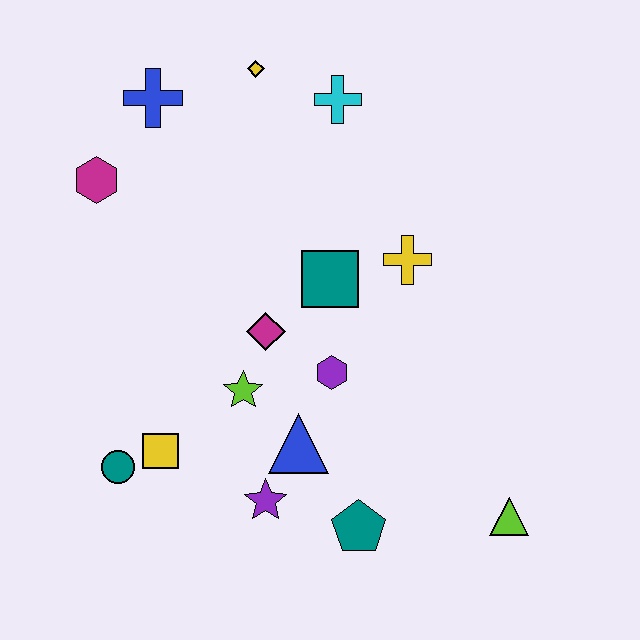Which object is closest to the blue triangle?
The purple star is closest to the blue triangle.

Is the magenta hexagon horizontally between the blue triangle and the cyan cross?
No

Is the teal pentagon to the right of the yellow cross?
No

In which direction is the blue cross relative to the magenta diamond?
The blue cross is above the magenta diamond.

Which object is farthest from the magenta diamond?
The lime triangle is farthest from the magenta diamond.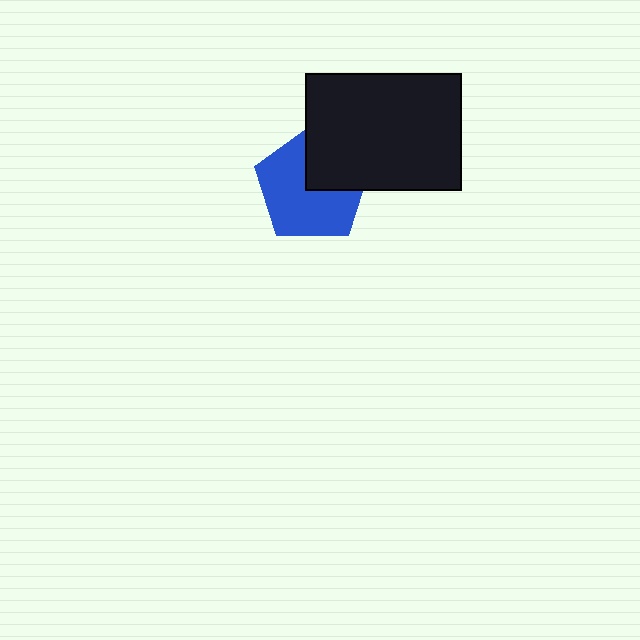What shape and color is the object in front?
The object in front is a black rectangle.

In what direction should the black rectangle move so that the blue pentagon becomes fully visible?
The black rectangle should move toward the upper-right. That is the shortest direction to clear the overlap and leave the blue pentagon fully visible.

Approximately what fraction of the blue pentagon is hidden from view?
Roughly 34% of the blue pentagon is hidden behind the black rectangle.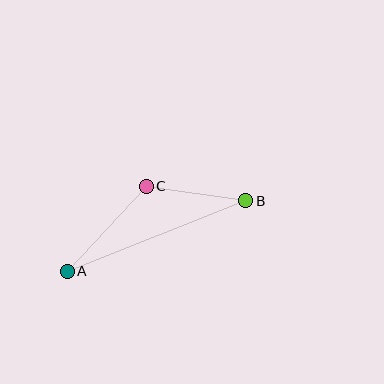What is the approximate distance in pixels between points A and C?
The distance between A and C is approximately 116 pixels.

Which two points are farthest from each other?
Points A and B are farthest from each other.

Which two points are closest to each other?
Points B and C are closest to each other.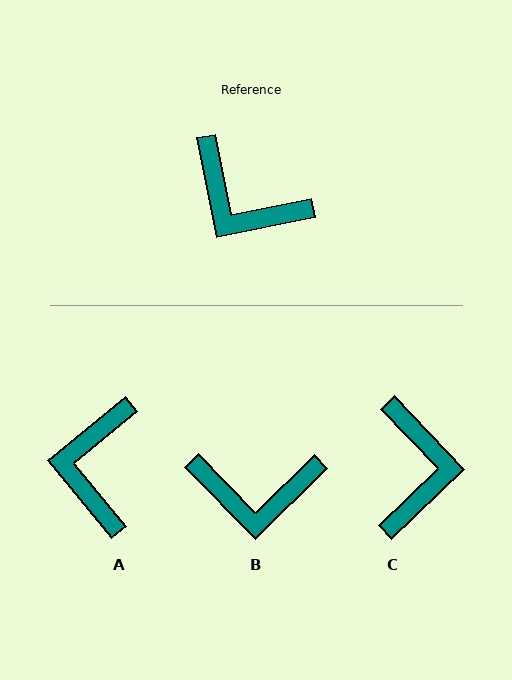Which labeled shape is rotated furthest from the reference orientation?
C, about 123 degrees away.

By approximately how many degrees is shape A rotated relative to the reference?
Approximately 62 degrees clockwise.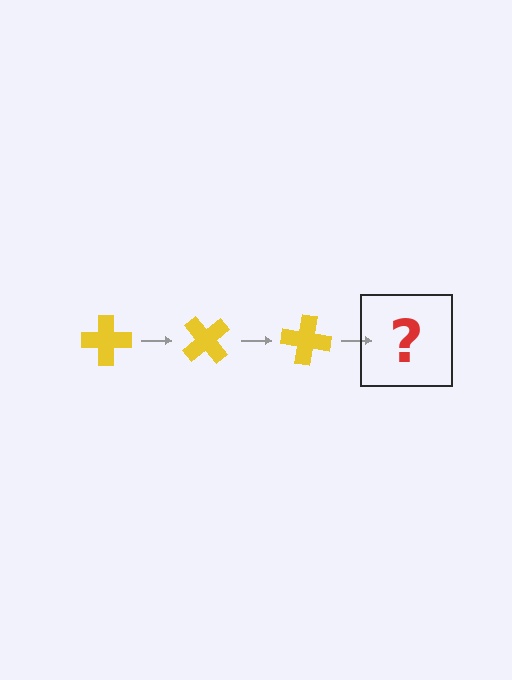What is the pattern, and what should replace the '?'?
The pattern is that the cross rotates 50 degrees each step. The '?' should be a yellow cross rotated 150 degrees.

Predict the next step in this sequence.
The next step is a yellow cross rotated 150 degrees.